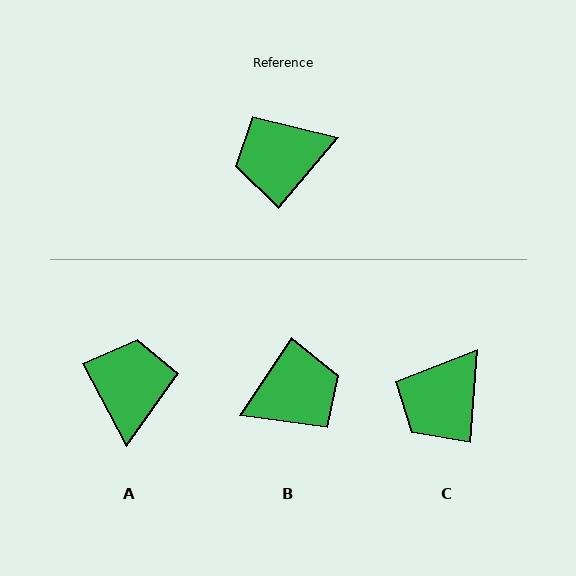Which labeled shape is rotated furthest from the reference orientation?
B, about 174 degrees away.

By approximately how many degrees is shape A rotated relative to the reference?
Approximately 111 degrees clockwise.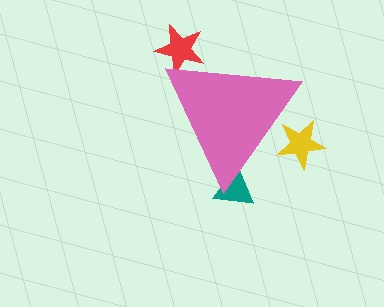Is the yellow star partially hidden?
Yes, the yellow star is partially hidden behind the pink triangle.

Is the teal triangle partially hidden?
Yes, the teal triangle is partially hidden behind the pink triangle.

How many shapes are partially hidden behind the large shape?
3 shapes are partially hidden.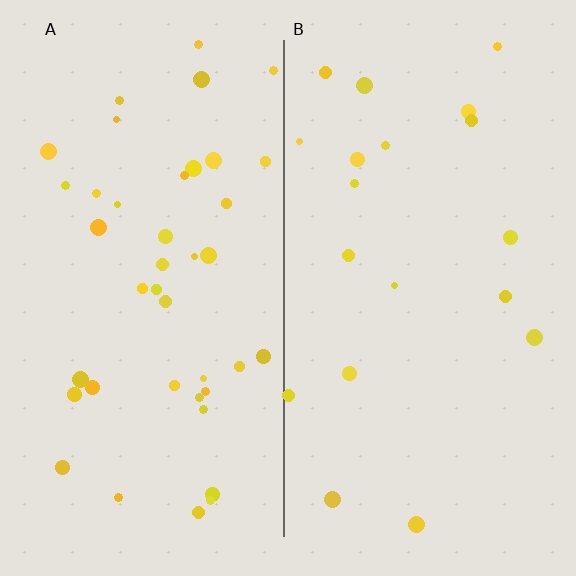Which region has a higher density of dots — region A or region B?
A (the left).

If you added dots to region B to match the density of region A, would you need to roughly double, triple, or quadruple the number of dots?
Approximately double.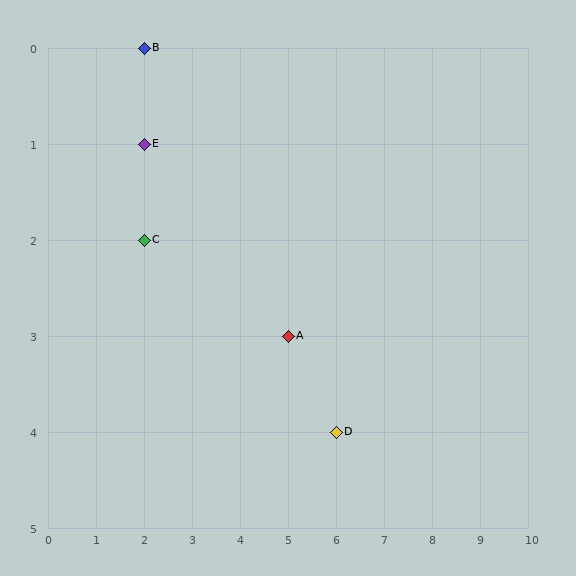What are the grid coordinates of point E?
Point E is at grid coordinates (2, 1).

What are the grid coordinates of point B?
Point B is at grid coordinates (2, 0).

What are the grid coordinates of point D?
Point D is at grid coordinates (6, 4).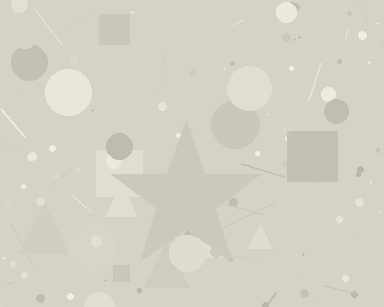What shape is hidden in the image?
A star is hidden in the image.